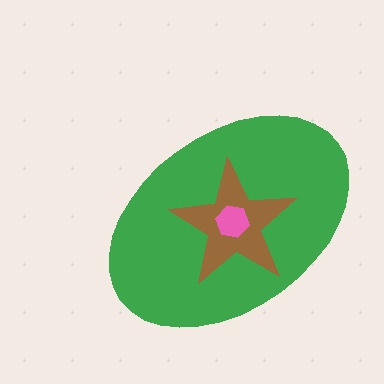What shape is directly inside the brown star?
The pink hexagon.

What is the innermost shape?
The pink hexagon.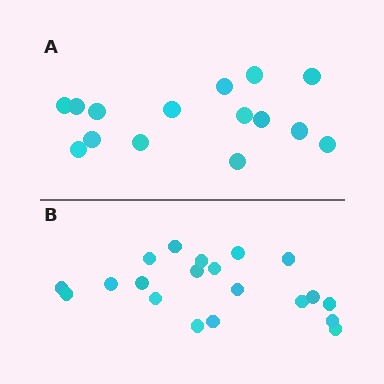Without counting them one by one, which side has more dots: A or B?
Region B (the bottom region) has more dots.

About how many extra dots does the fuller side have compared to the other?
Region B has about 5 more dots than region A.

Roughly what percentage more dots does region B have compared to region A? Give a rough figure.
About 35% more.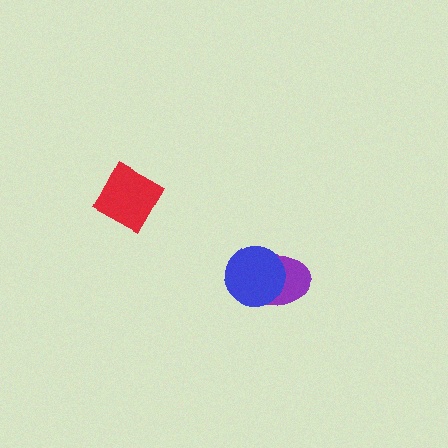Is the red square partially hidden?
No, no other shape covers it.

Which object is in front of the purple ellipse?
The blue circle is in front of the purple ellipse.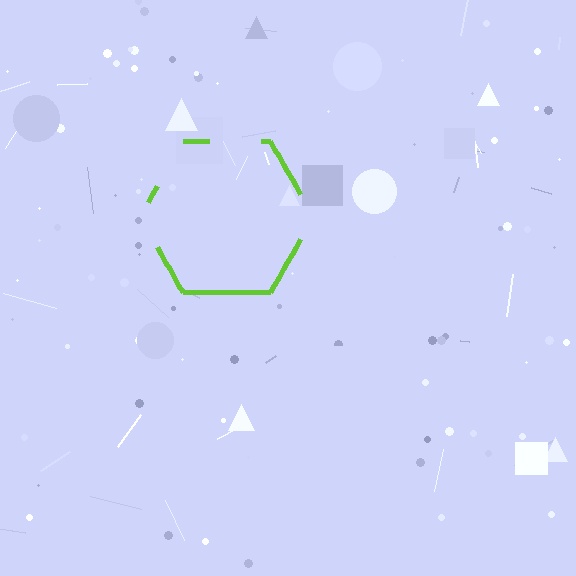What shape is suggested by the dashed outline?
The dashed outline suggests a hexagon.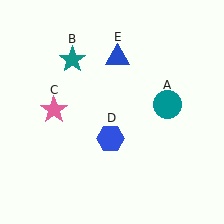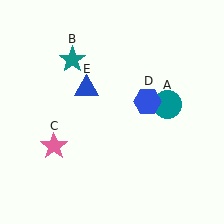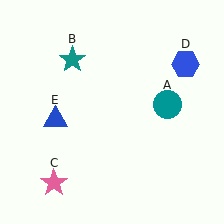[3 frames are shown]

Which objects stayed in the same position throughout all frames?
Teal circle (object A) and teal star (object B) remained stationary.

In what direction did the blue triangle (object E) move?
The blue triangle (object E) moved down and to the left.